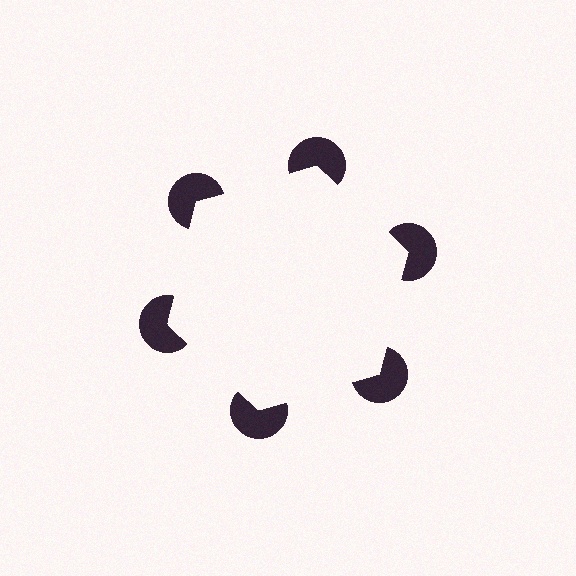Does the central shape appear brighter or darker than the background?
It typically appears slightly brighter than the background, even though no actual brightness change is drawn.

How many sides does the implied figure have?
6 sides.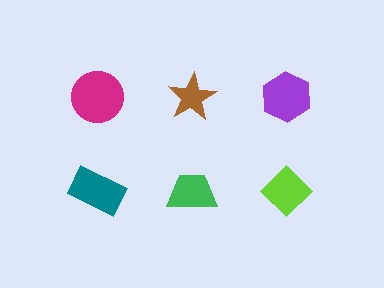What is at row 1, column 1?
A magenta circle.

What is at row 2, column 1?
A teal rectangle.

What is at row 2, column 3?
A lime diamond.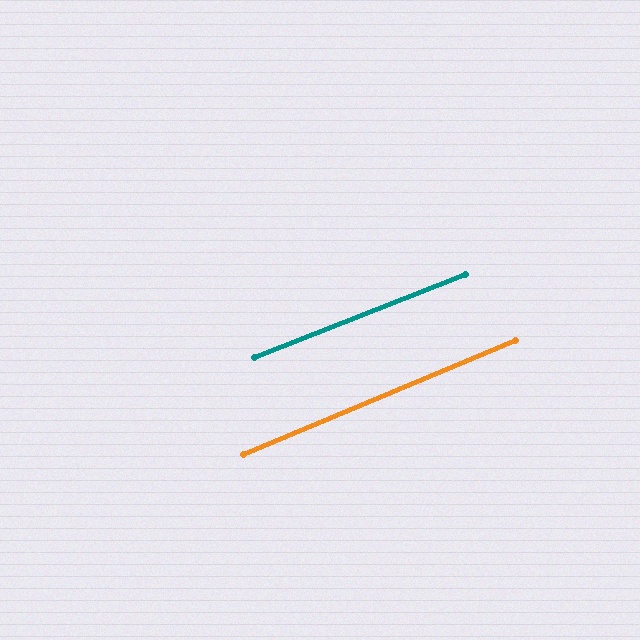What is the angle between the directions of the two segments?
Approximately 1 degree.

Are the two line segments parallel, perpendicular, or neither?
Parallel — their directions differ by only 1.2°.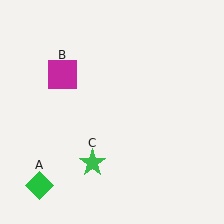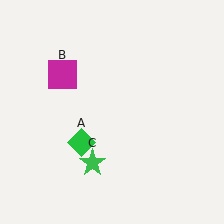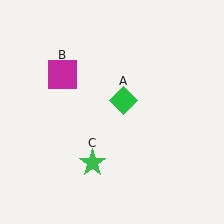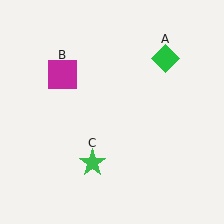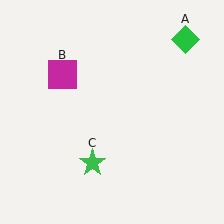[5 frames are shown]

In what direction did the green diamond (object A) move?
The green diamond (object A) moved up and to the right.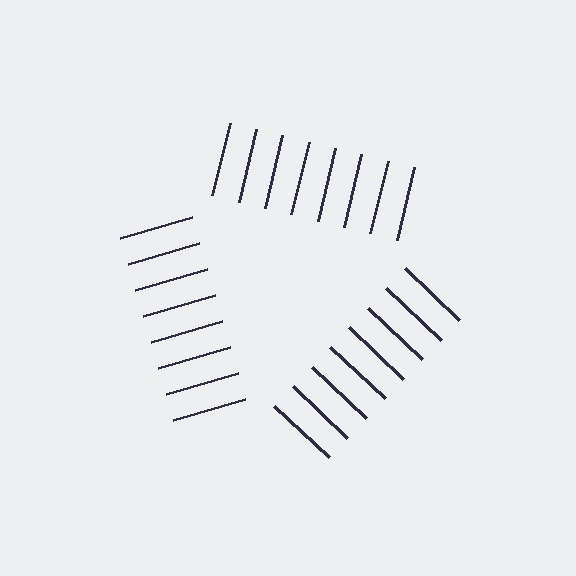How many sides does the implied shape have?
3 sides — the line-ends trace a triangle.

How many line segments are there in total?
24 — 8 along each of the 3 edges.